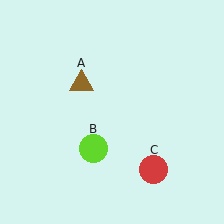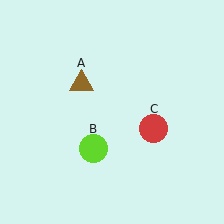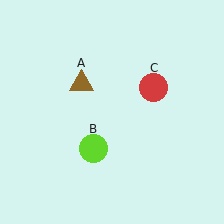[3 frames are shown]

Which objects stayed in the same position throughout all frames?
Brown triangle (object A) and lime circle (object B) remained stationary.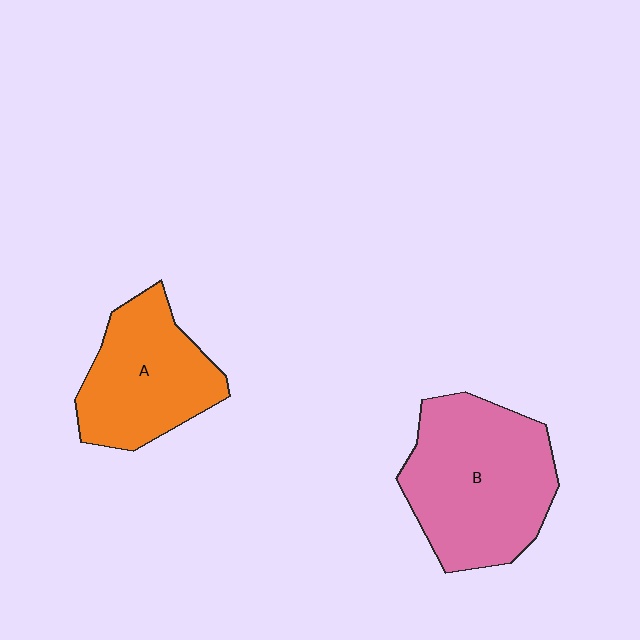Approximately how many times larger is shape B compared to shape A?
Approximately 1.4 times.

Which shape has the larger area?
Shape B (pink).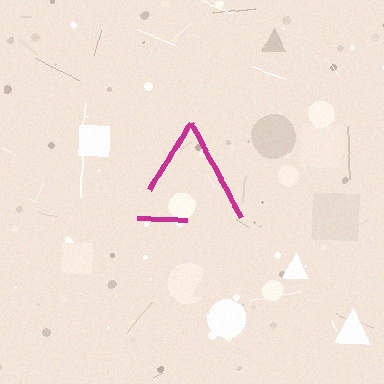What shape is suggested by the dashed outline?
The dashed outline suggests a triangle.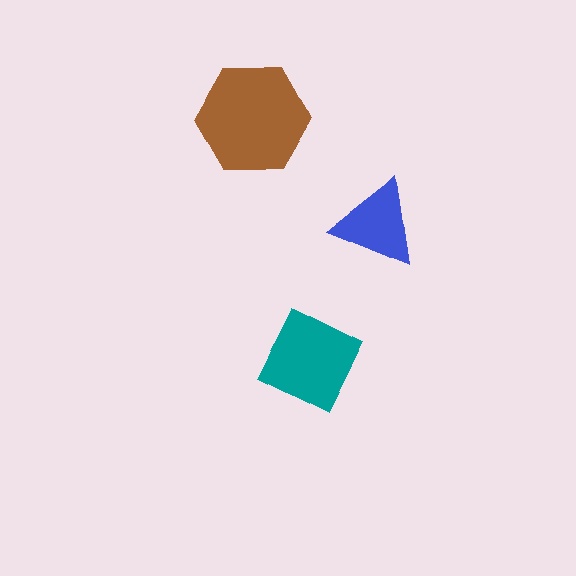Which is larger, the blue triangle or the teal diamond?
The teal diamond.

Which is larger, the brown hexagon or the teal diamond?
The brown hexagon.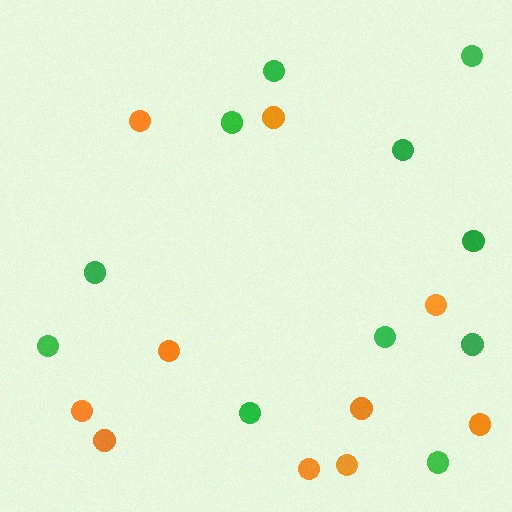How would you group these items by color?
There are 2 groups: one group of green circles (11) and one group of orange circles (10).